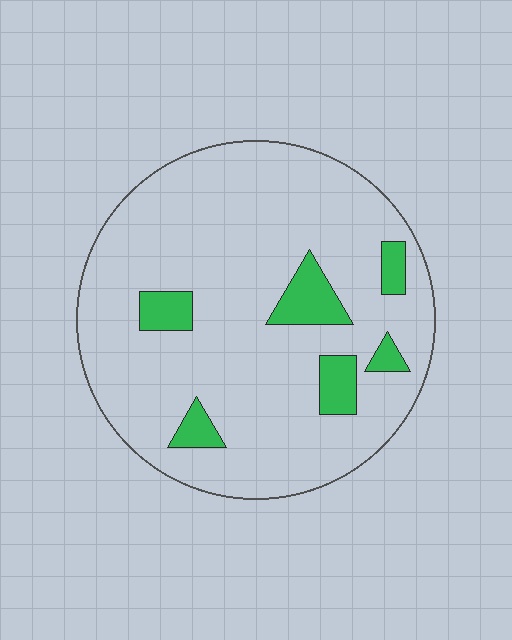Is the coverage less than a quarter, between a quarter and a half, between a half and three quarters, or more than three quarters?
Less than a quarter.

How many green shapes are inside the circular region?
6.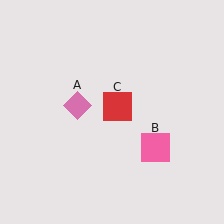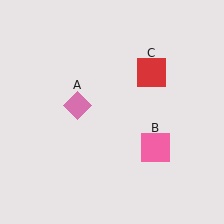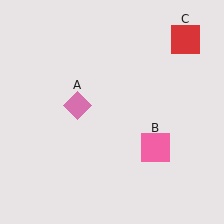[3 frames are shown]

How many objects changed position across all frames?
1 object changed position: red square (object C).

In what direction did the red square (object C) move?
The red square (object C) moved up and to the right.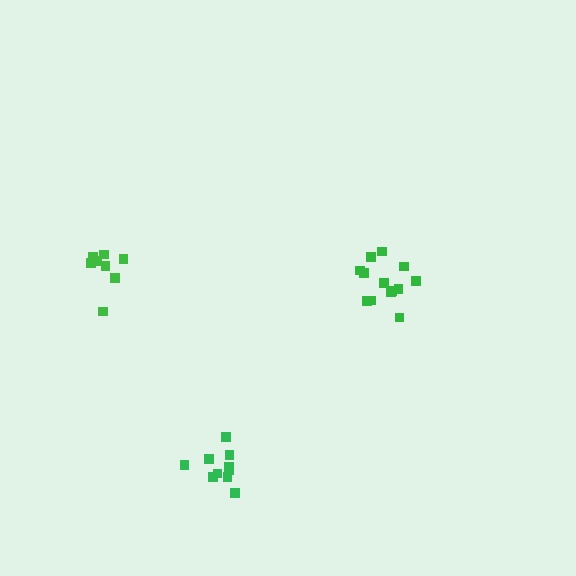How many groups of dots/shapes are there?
There are 3 groups.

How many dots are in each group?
Group 1: 8 dots, Group 2: 13 dots, Group 3: 10 dots (31 total).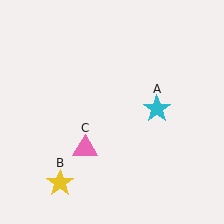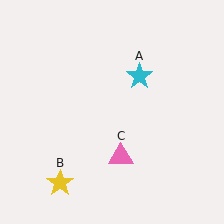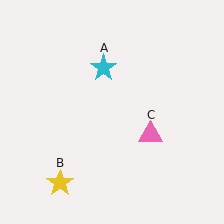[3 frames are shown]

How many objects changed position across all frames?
2 objects changed position: cyan star (object A), pink triangle (object C).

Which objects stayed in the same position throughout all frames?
Yellow star (object B) remained stationary.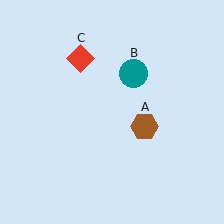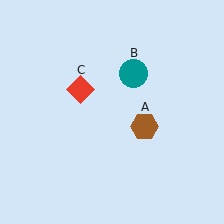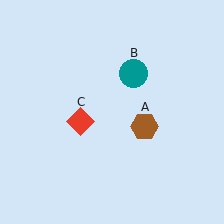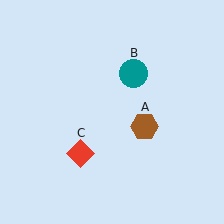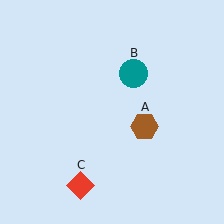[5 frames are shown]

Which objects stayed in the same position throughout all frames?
Brown hexagon (object A) and teal circle (object B) remained stationary.